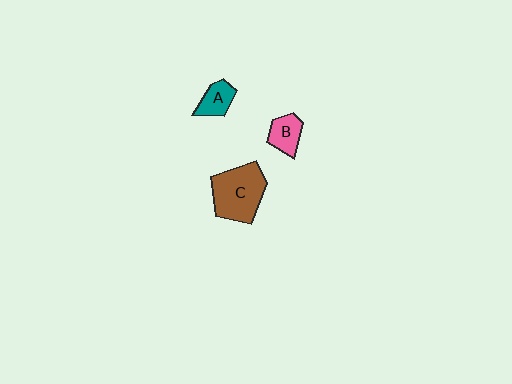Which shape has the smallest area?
Shape A (teal).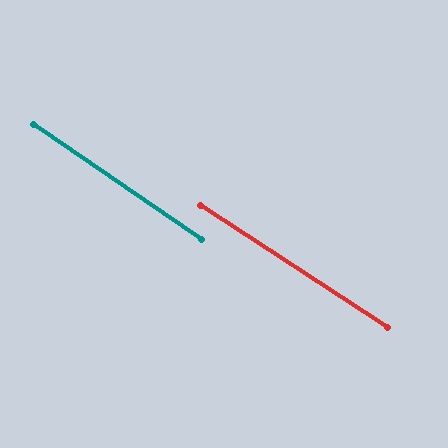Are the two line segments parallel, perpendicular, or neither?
Parallel — their directions differ by only 1.2°.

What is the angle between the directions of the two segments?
Approximately 1 degree.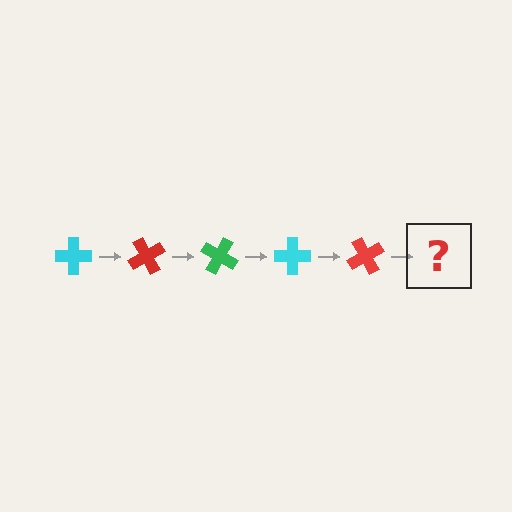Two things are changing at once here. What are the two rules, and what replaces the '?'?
The two rules are that it rotates 60 degrees each step and the color cycles through cyan, red, and green. The '?' should be a green cross, rotated 300 degrees from the start.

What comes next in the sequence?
The next element should be a green cross, rotated 300 degrees from the start.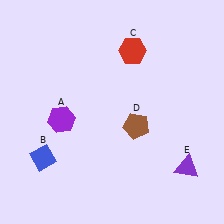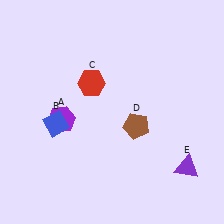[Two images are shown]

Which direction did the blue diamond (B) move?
The blue diamond (B) moved up.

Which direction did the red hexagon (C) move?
The red hexagon (C) moved left.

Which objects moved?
The objects that moved are: the blue diamond (B), the red hexagon (C).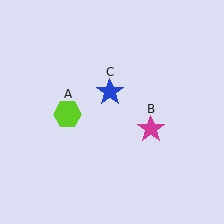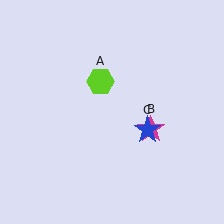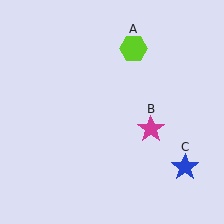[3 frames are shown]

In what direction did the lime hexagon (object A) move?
The lime hexagon (object A) moved up and to the right.